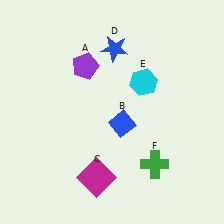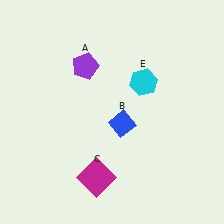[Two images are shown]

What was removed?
The blue star (D), the green cross (F) were removed in Image 2.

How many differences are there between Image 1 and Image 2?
There are 2 differences between the two images.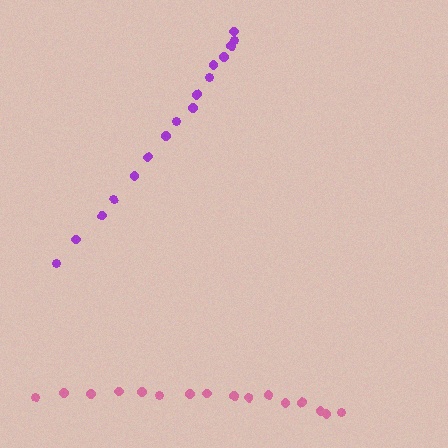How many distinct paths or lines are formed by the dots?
There are 2 distinct paths.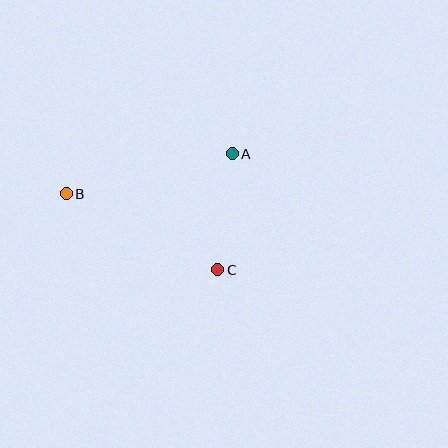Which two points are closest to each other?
Points A and C are closest to each other.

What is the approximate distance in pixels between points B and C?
The distance between B and C is approximately 169 pixels.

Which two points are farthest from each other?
Points A and B are farthest from each other.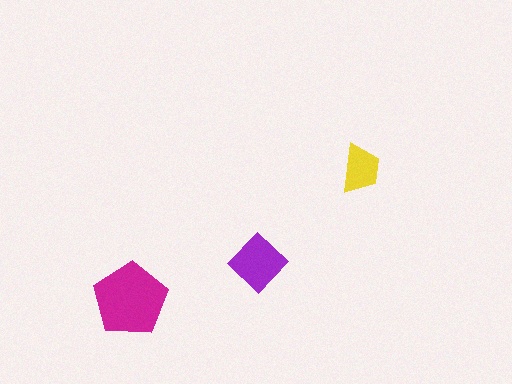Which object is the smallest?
The yellow trapezoid.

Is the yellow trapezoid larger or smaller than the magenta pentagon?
Smaller.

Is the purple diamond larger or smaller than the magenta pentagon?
Smaller.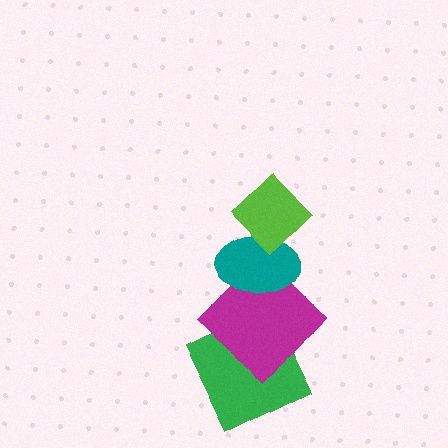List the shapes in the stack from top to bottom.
From top to bottom: the lime diamond, the teal ellipse, the magenta diamond, the green square.